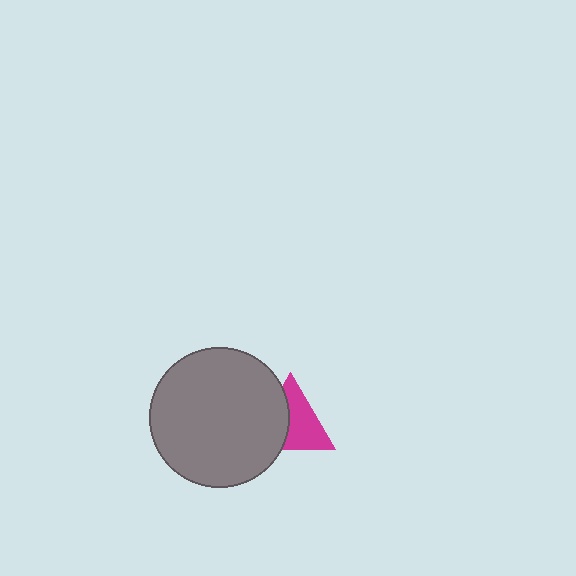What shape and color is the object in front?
The object in front is a gray circle.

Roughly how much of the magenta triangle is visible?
About half of it is visible (roughly 58%).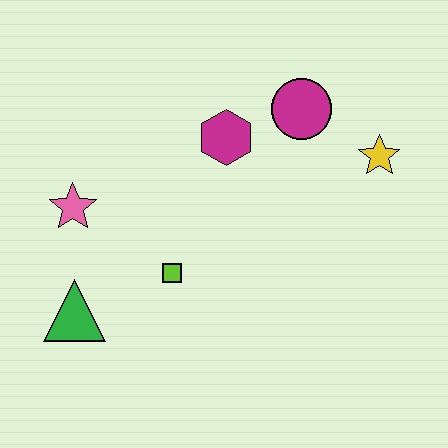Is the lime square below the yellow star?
Yes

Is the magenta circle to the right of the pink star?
Yes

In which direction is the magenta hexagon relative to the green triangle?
The magenta hexagon is above the green triangle.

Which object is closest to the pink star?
The green triangle is closest to the pink star.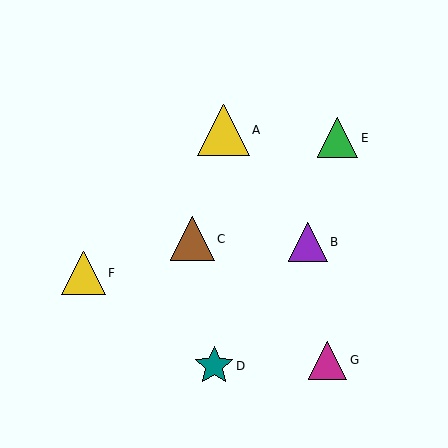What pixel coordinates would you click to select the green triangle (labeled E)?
Click at (338, 138) to select the green triangle E.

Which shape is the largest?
The yellow triangle (labeled A) is the largest.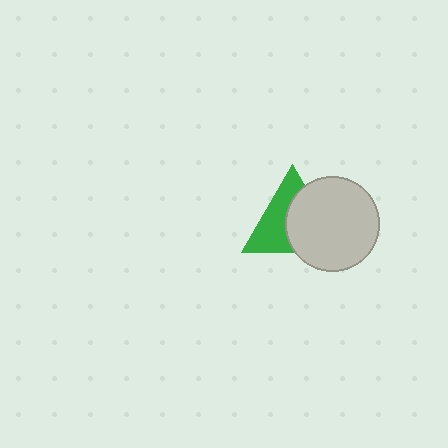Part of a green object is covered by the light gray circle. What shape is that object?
It is a triangle.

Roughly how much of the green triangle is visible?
About half of it is visible (roughly 49%).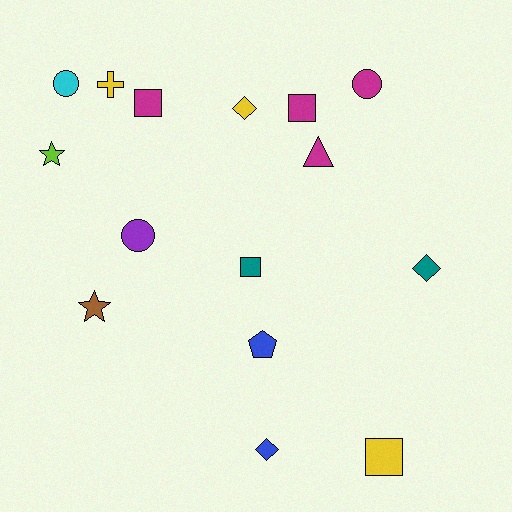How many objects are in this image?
There are 15 objects.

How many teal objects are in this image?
There are 2 teal objects.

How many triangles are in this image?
There is 1 triangle.